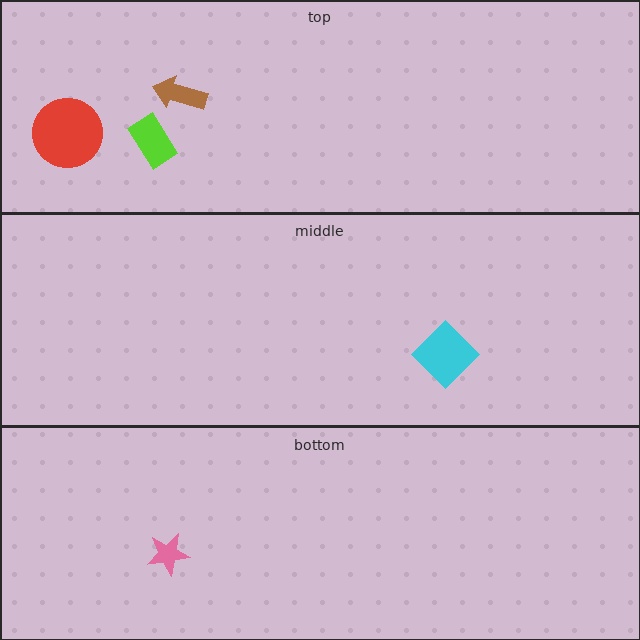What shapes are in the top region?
The brown arrow, the red circle, the lime rectangle.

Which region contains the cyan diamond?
The middle region.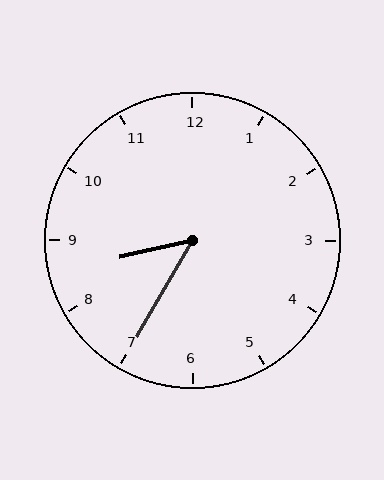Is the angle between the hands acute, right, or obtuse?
It is acute.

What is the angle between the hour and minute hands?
Approximately 48 degrees.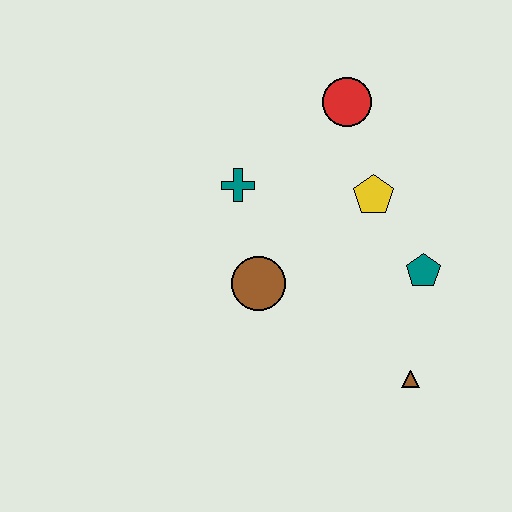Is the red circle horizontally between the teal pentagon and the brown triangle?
No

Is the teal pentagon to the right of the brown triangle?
Yes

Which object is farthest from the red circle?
The brown triangle is farthest from the red circle.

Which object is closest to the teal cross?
The brown circle is closest to the teal cross.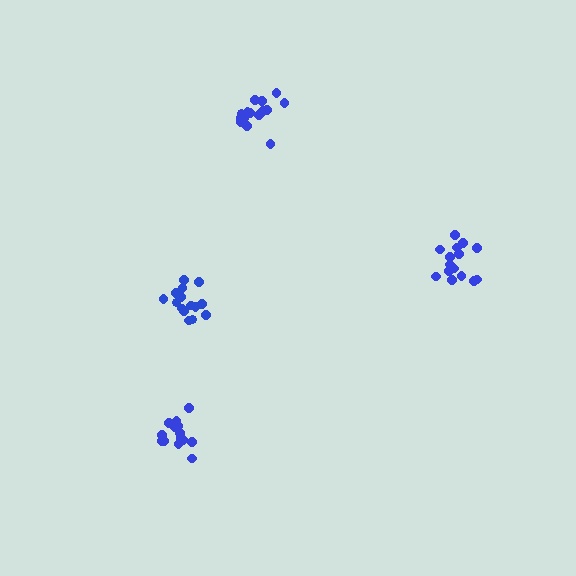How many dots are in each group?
Group 1: 16 dots, Group 2: 16 dots, Group 3: 15 dots, Group 4: 15 dots (62 total).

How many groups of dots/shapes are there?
There are 4 groups.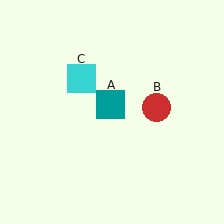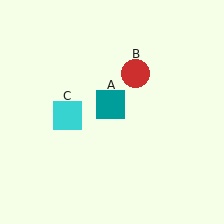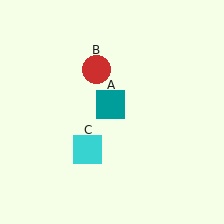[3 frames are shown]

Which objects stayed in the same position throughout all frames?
Teal square (object A) remained stationary.